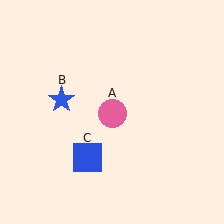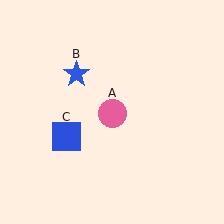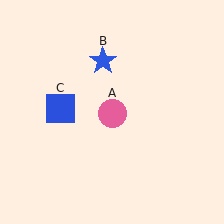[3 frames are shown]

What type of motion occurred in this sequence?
The blue star (object B), blue square (object C) rotated clockwise around the center of the scene.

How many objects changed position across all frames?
2 objects changed position: blue star (object B), blue square (object C).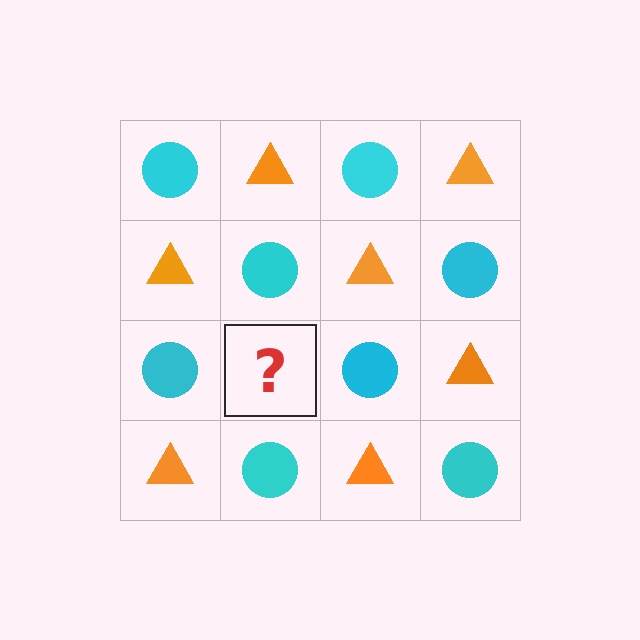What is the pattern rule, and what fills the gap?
The rule is that it alternates cyan circle and orange triangle in a checkerboard pattern. The gap should be filled with an orange triangle.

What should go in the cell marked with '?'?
The missing cell should contain an orange triangle.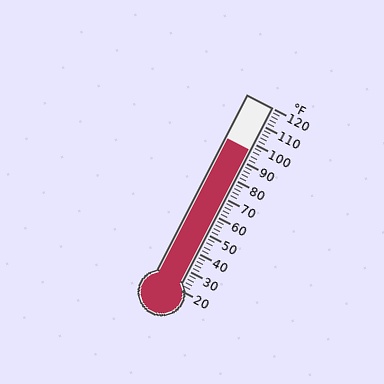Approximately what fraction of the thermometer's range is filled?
The thermometer is filled to approximately 75% of its range.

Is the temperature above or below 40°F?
The temperature is above 40°F.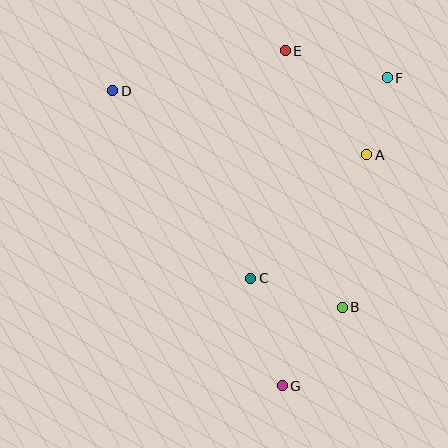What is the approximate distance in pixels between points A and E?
The distance between A and E is approximately 132 pixels.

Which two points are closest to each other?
Points A and F are closest to each other.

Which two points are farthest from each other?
Points D and G are farthest from each other.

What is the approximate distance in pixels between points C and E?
The distance between C and E is approximately 230 pixels.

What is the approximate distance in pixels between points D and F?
The distance between D and F is approximately 274 pixels.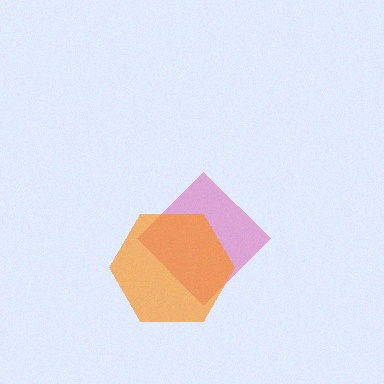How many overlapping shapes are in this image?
There are 2 overlapping shapes in the image.